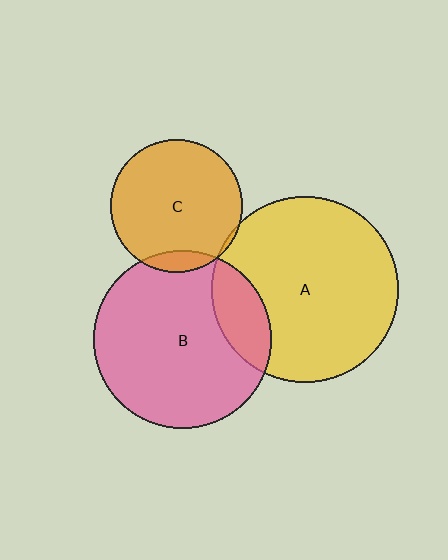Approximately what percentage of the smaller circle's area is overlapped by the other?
Approximately 5%.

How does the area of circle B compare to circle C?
Approximately 1.8 times.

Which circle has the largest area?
Circle A (yellow).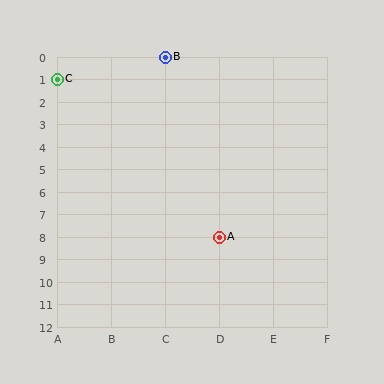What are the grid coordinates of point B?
Point B is at grid coordinates (C, 0).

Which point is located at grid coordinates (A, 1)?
Point C is at (A, 1).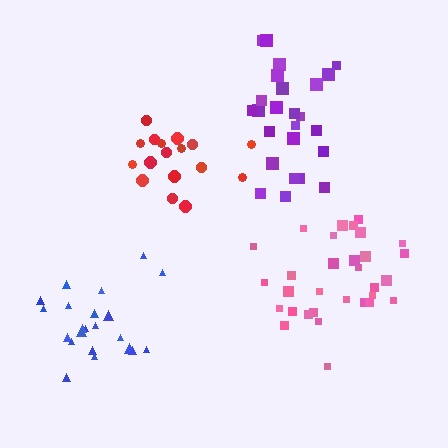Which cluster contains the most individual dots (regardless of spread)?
Pink (31).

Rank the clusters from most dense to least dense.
blue, pink, red, purple.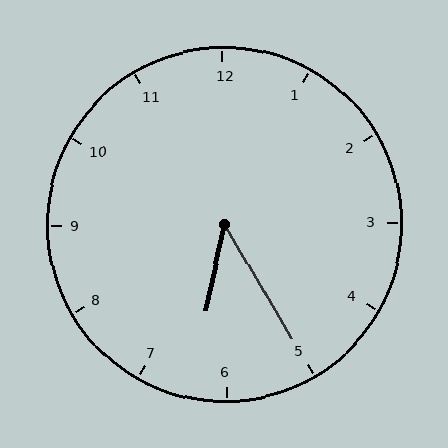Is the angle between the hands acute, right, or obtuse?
It is acute.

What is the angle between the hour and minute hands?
Approximately 42 degrees.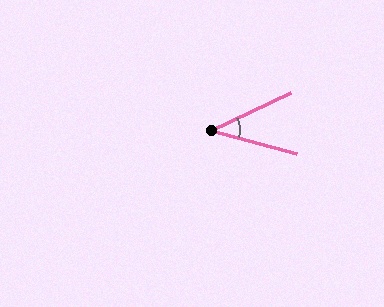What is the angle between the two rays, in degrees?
Approximately 41 degrees.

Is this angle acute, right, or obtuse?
It is acute.